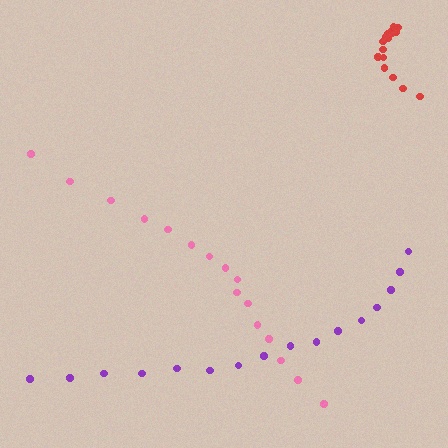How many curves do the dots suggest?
There are 3 distinct paths.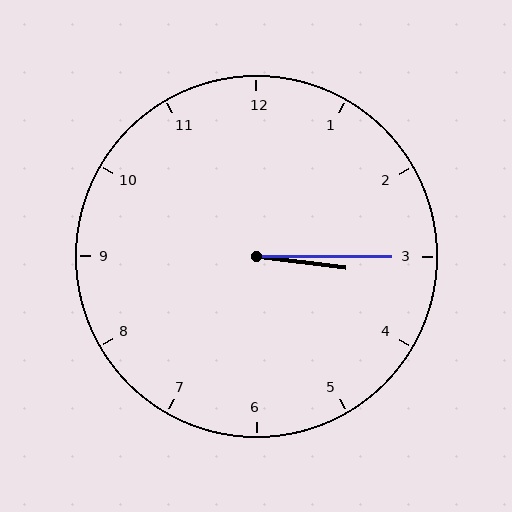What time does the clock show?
3:15.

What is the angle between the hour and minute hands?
Approximately 8 degrees.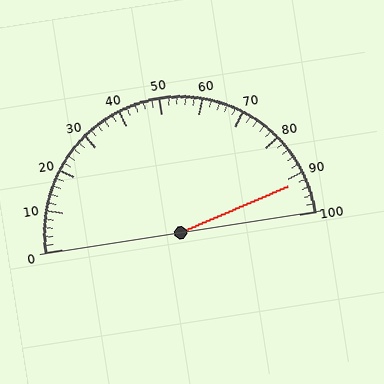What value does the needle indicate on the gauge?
The needle indicates approximately 92.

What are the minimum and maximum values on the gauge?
The gauge ranges from 0 to 100.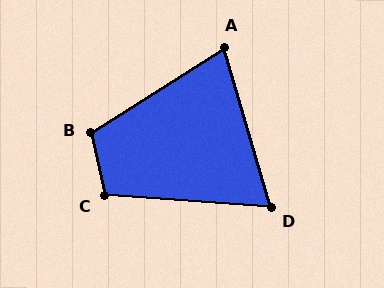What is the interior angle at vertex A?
Approximately 74 degrees (acute).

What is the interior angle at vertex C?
Approximately 106 degrees (obtuse).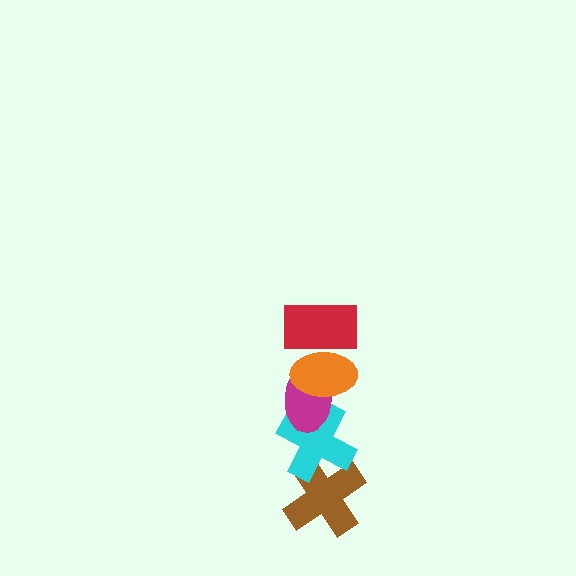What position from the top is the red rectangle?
The red rectangle is 1st from the top.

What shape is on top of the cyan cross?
The magenta ellipse is on top of the cyan cross.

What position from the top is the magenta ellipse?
The magenta ellipse is 3rd from the top.